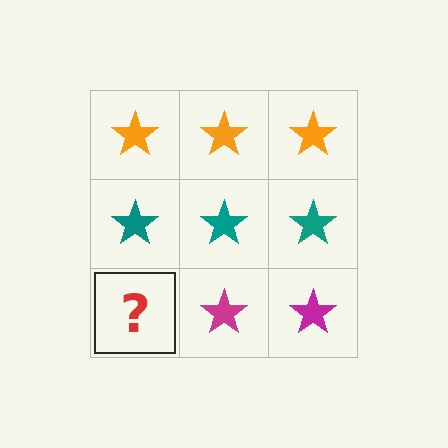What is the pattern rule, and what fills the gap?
The rule is that each row has a consistent color. The gap should be filled with a magenta star.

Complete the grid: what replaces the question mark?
The question mark should be replaced with a magenta star.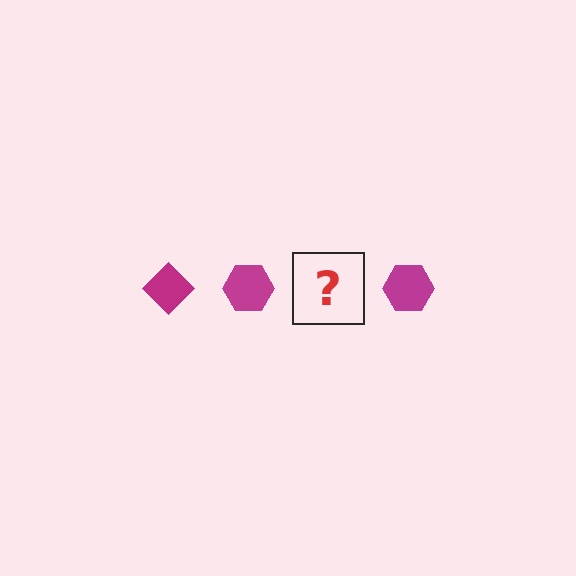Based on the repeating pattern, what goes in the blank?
The blank should be a magenta diamond.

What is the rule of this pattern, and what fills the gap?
The rule is that the pattern cycles through diamond, hexagon shapes in magenta. The gap should be filled with a magenta diamond.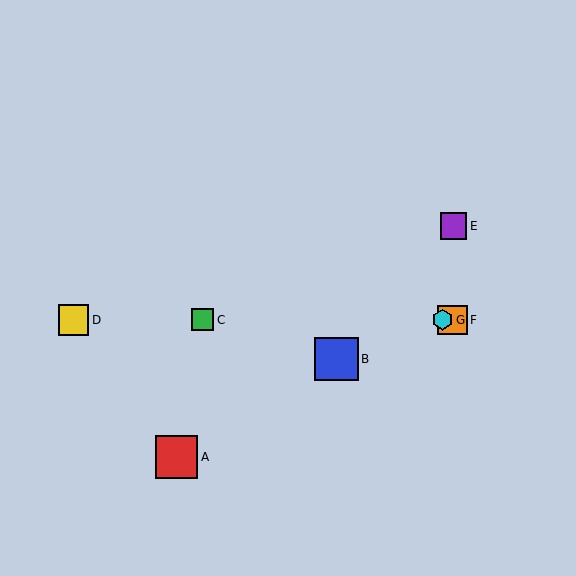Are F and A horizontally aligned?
No, F is at y≈320 and A is at y≈457.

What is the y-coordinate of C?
Object C is at y≈320.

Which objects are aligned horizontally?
Objects C, D, F, G are aligned horizontally.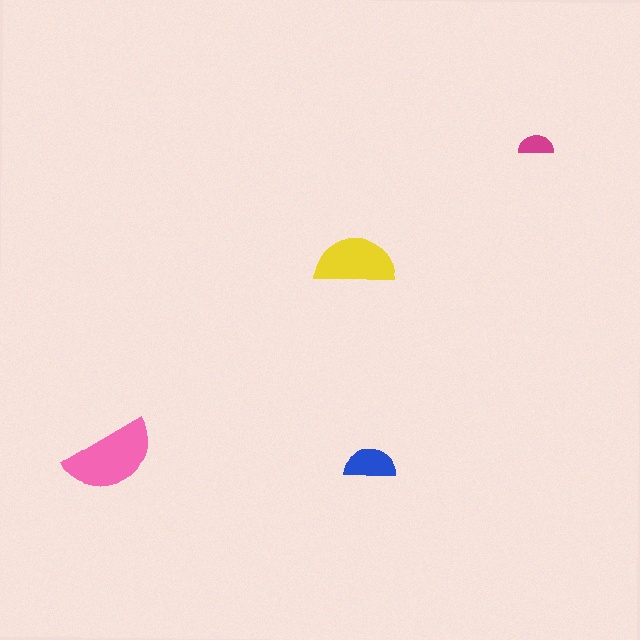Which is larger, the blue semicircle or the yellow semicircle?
The yellow one.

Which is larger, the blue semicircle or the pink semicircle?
The pink one.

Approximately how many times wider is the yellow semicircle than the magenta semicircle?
About 2.5 times wider.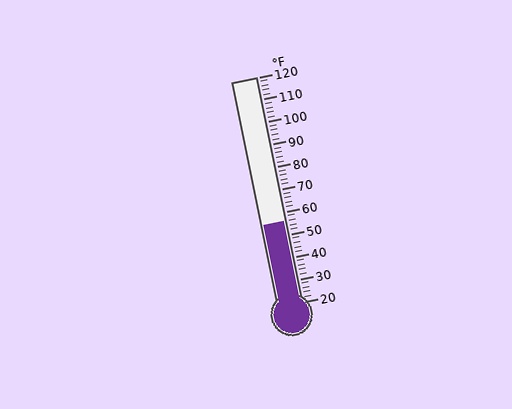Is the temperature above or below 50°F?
The temperature is above 50°F.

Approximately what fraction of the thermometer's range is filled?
The thermometer is filled to approximately 35% of its range.